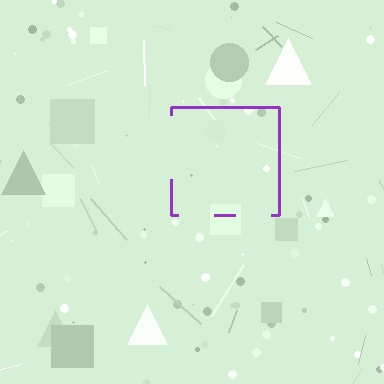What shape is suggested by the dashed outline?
The dashed outline suggests a square.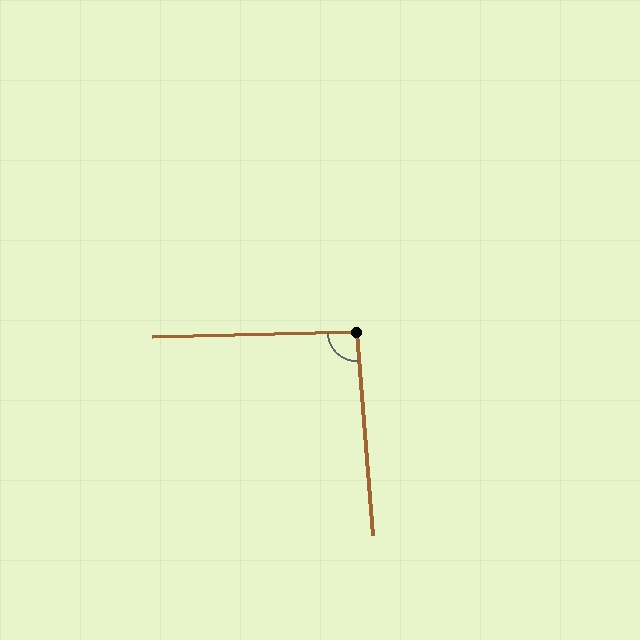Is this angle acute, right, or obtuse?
It is approximately a right angle.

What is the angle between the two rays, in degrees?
Approximately 93 degrees.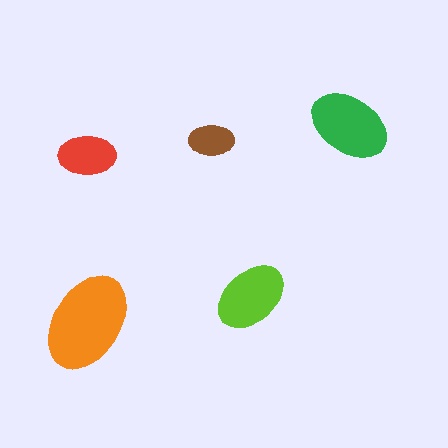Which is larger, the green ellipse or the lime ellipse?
The green one.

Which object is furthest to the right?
The green ellipse is rightmost.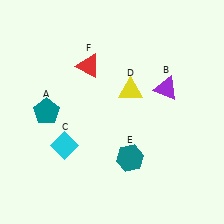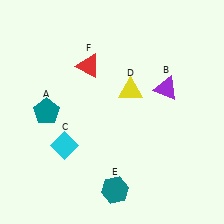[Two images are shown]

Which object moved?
The teal hexagon (E) moved down.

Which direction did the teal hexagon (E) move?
The teal hexagon (E) moved down.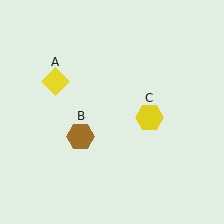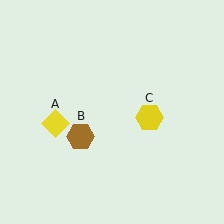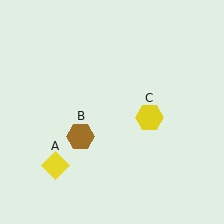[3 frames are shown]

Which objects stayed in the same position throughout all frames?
Brown hexagon (object B) and yellow hexagon (object C) remained stationary.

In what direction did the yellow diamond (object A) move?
The yellow diamond (object A) moved down.